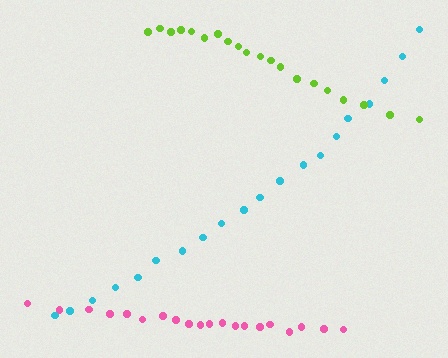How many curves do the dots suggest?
There are 3 distinct paths.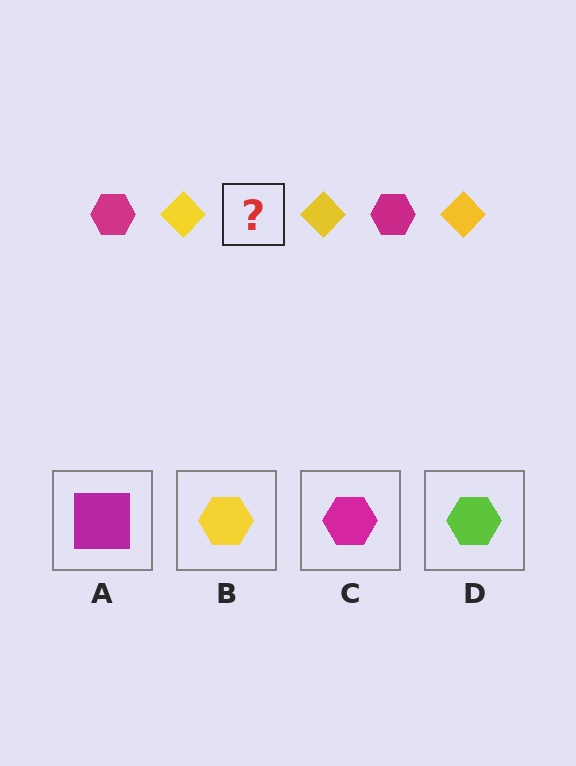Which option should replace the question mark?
Option C.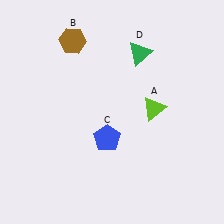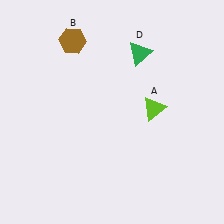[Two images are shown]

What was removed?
The blue pentagon (C) was removed in Image 2.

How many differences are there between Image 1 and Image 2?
There is 1 difference between the two images.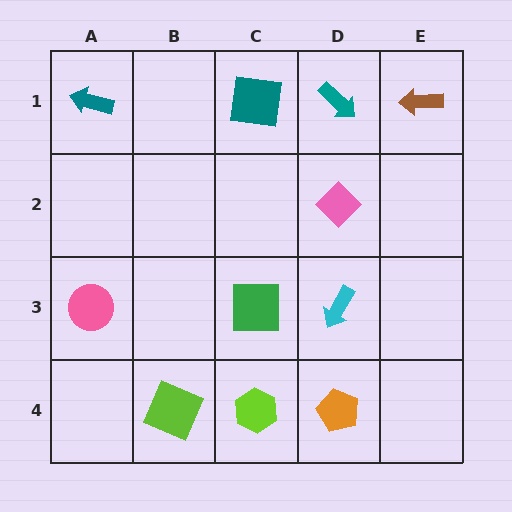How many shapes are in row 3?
3 shapes.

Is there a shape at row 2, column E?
No, that cell is empty.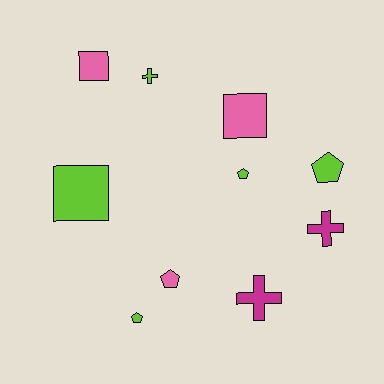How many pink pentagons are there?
There is 1 pink pentagon.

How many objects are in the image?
There are 10 objects.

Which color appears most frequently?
Lime, with 5 objects.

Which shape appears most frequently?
Pentagon, with 4 objects.